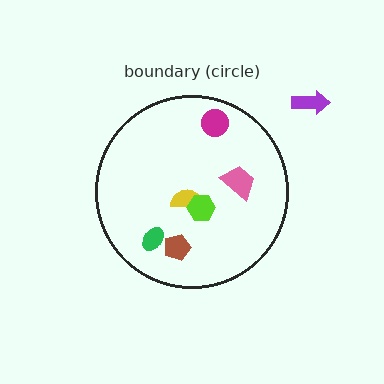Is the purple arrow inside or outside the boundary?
Outside.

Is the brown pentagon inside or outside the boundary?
Inside.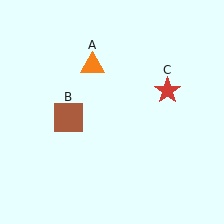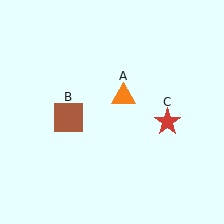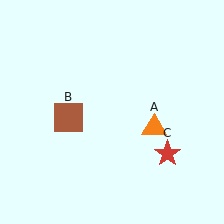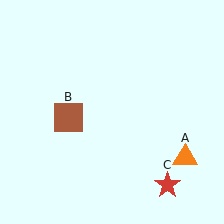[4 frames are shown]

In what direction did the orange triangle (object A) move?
The orange triangle (object A) moved down and to the right.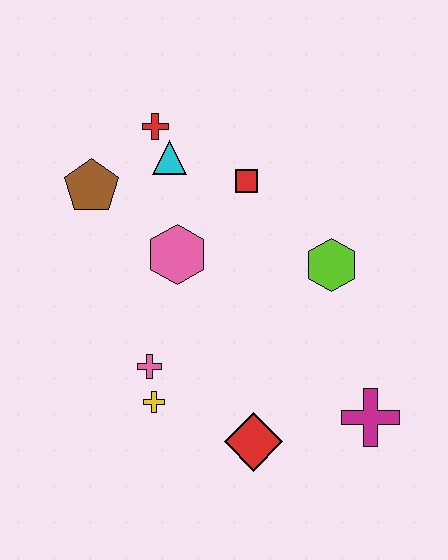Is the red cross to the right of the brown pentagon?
Yes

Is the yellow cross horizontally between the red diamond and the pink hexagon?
No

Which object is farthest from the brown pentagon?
The magenta cross is farthest from the brown pentagon.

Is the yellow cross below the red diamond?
No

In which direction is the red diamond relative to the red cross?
The red diamond is below the red cross.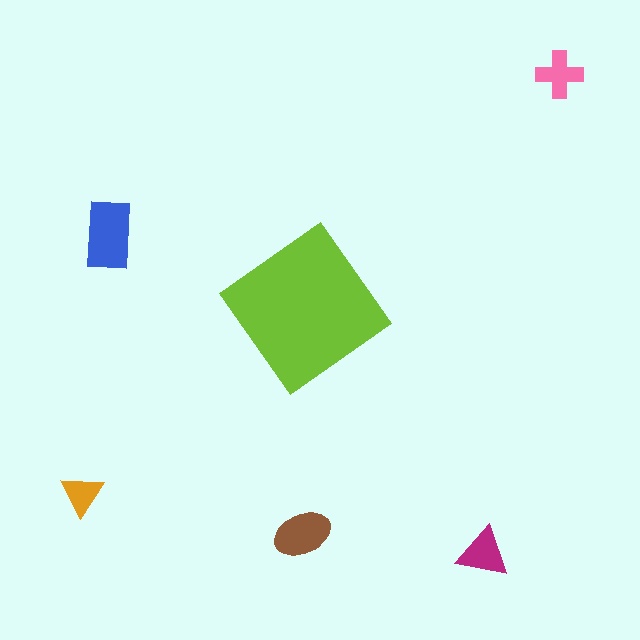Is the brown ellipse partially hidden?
No, the brown ellipse is fully visible.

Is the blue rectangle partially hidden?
No, the blue rectangle is fully visible.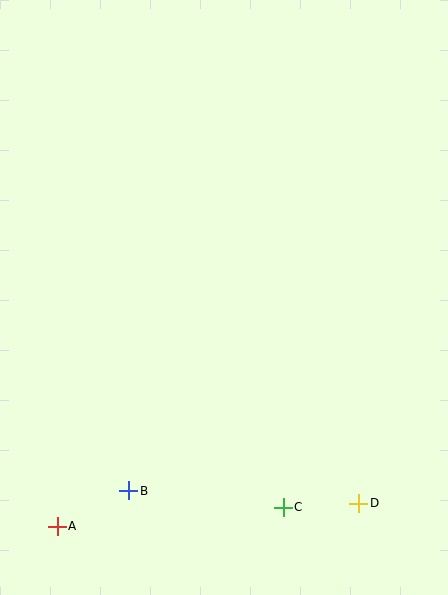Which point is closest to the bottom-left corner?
Point A is closest to the bottom-left corner.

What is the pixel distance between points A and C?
The distance between A and C is 227 pixels.